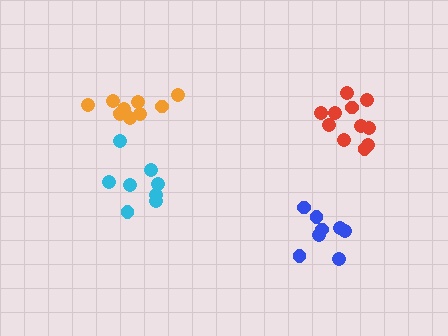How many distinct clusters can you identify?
There are 4 distinct clusters.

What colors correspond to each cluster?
The clusters are colored: red, cyan, orange, blue.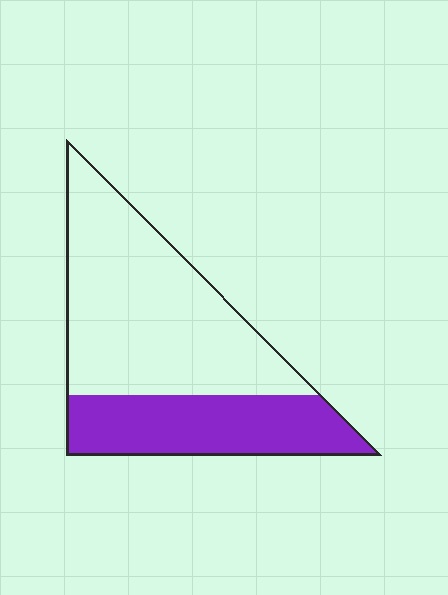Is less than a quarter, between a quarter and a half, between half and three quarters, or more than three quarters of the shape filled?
Between a quarter and a half.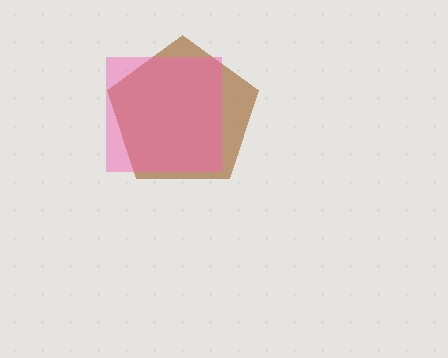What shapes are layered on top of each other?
The layered shapes are: a brown pentagon, a pink square.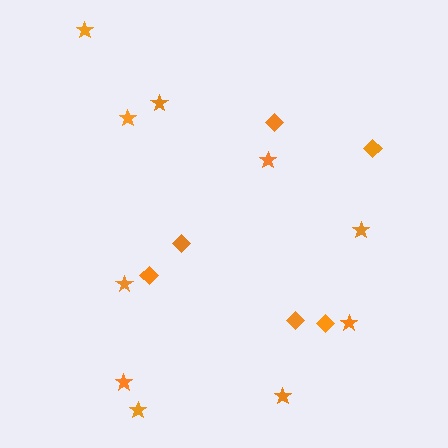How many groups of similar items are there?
There are 2 groups: one group of stars (10) and one group of diamonds (6).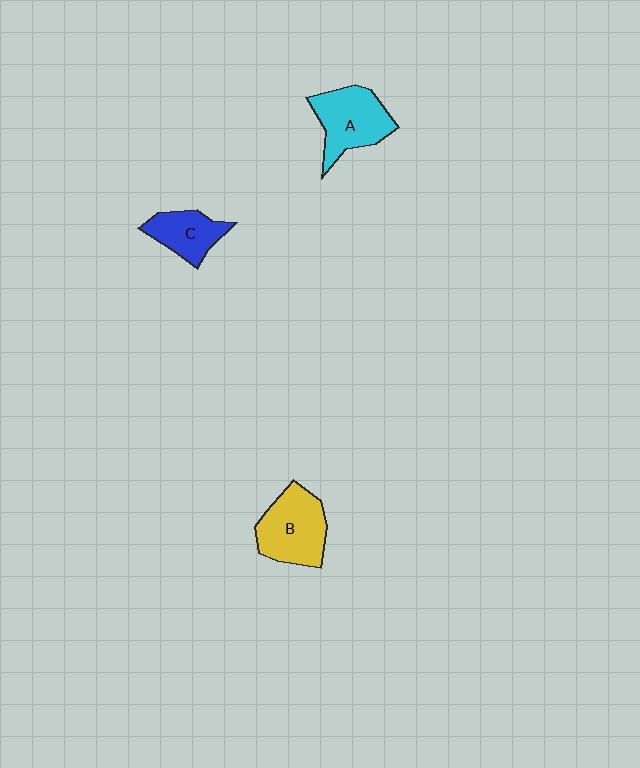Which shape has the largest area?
Shape B (yellow).